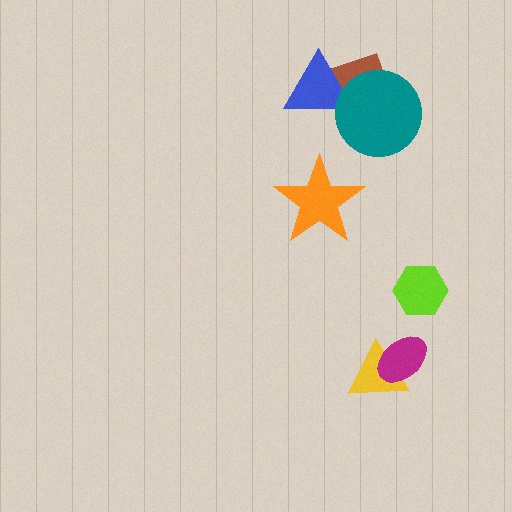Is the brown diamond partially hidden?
Yes, it is partially covered by another shape.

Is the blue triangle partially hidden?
Yes, it is partially covered by another shape.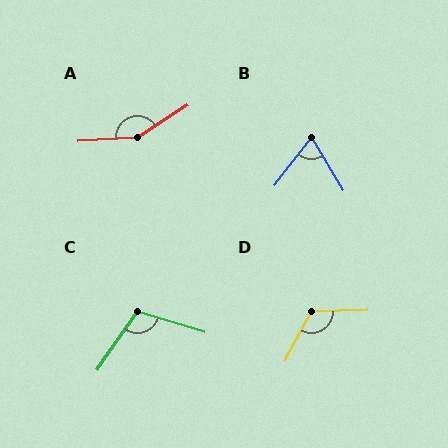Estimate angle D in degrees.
Approximately 120 degrees.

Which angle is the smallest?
B, at approximately 68 degrees.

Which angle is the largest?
A, at approximately 151 degrees.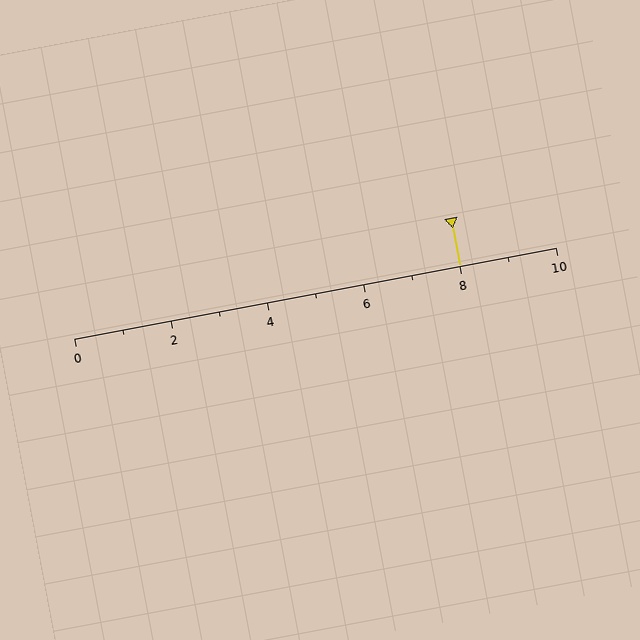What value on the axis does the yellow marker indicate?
The marker indicates approximately 8.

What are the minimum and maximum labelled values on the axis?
The axis runs from 0 to 10.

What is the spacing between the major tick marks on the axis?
The major ticks are spaced 2 apart.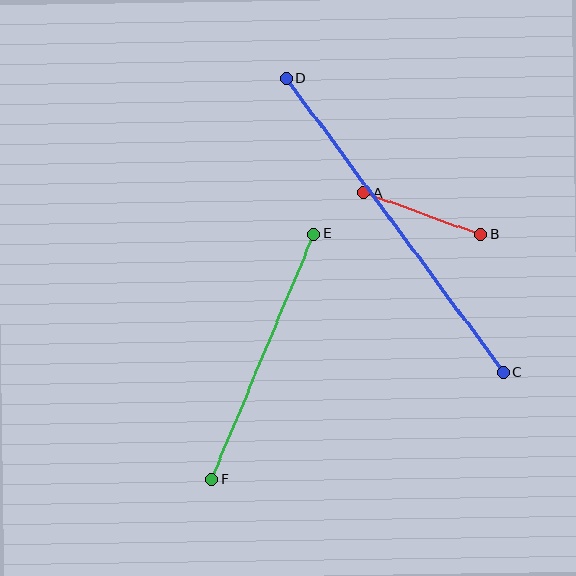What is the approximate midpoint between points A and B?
The midpoint is at approximately (422, 214) pixels.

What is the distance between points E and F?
The distance is approximately 266 pixels.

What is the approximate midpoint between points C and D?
The midpoint is at approximately (395, 225) pixels.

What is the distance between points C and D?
The distance is approximately 365 pixels.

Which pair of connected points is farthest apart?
Points C and D are farthest apart.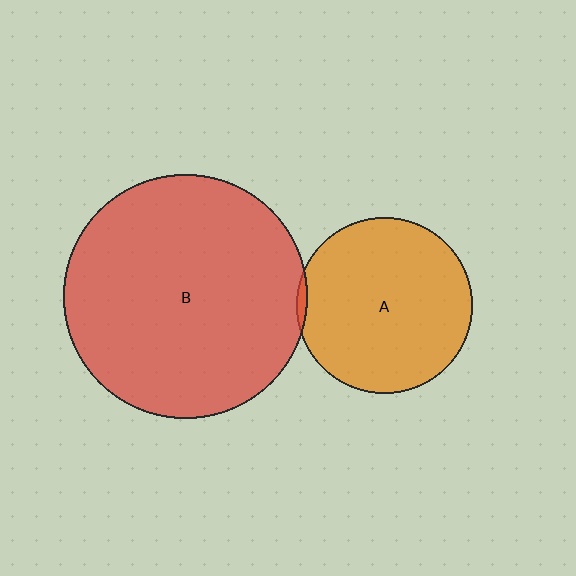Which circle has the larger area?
Circle B (red).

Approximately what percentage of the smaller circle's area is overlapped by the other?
Approximately 5%.